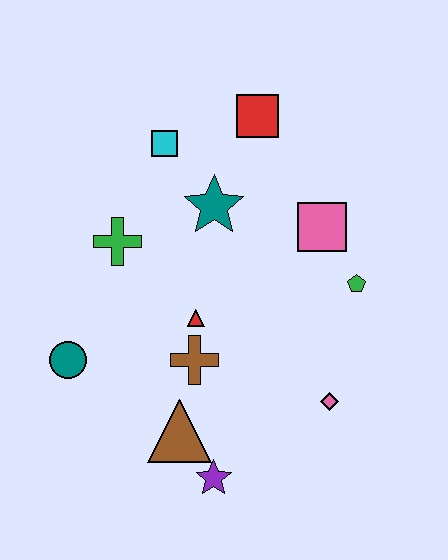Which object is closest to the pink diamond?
The green pentagon is closest to the pink diamond.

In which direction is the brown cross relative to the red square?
The brown cross is below the red square.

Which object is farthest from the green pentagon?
The teal circle is farthest from the green pentagon.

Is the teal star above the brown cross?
Yes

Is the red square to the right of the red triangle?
Yes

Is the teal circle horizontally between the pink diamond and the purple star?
No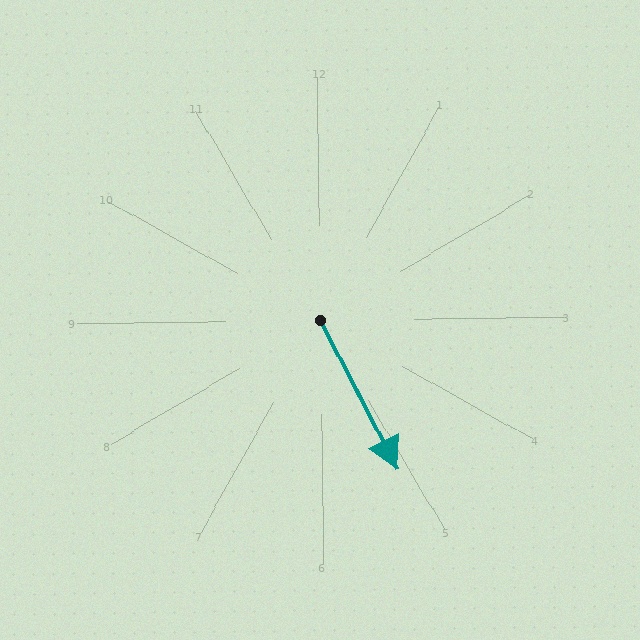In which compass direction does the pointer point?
Southeast.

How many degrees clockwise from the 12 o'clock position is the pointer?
Approximately 153 degrees.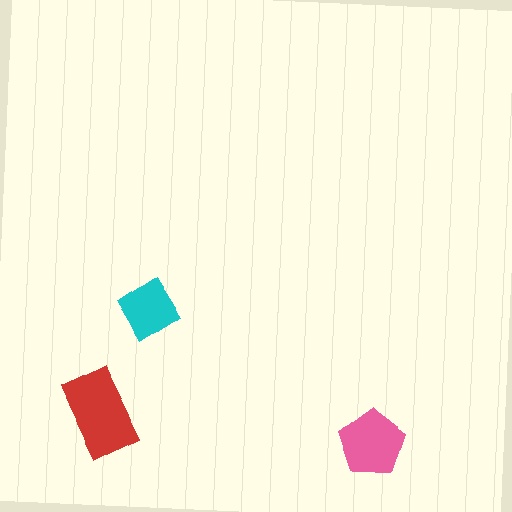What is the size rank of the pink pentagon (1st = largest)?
2nd.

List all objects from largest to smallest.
The red rectangle, the pink pentagon, the cyan diamond.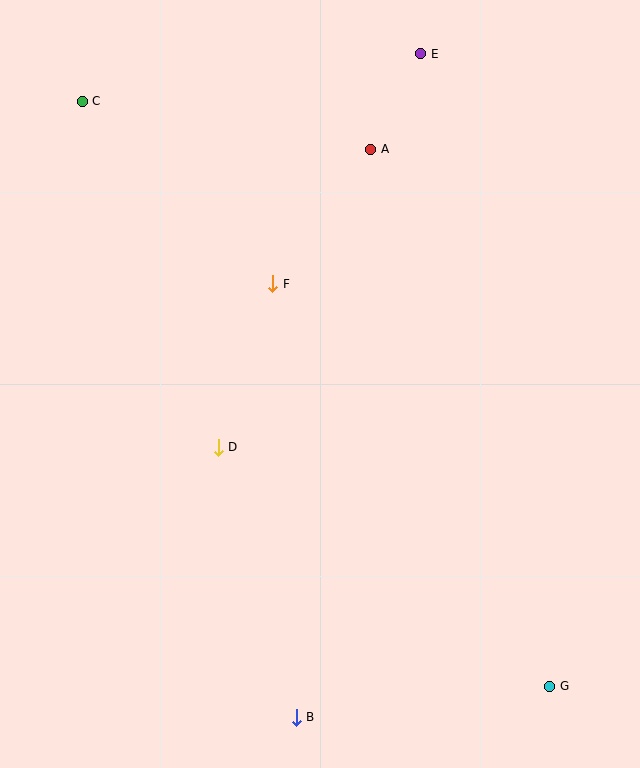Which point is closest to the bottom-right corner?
Point G is closest to the bottom-right corner.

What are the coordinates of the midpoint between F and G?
The midpoint between F and G is at (411, 485).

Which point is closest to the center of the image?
Point F at (273, 284) is closest to the center.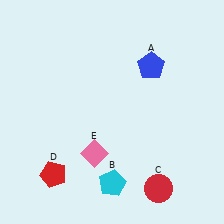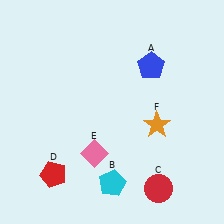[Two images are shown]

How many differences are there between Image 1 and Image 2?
There is 1 difference between the two images.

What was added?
An orange star (F) was added in Image 2.